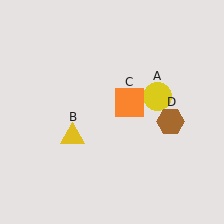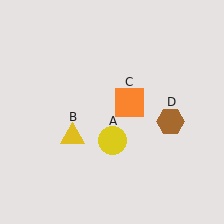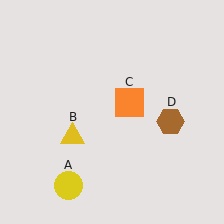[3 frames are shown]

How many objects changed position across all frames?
1 object changed position: yellow circle (object A).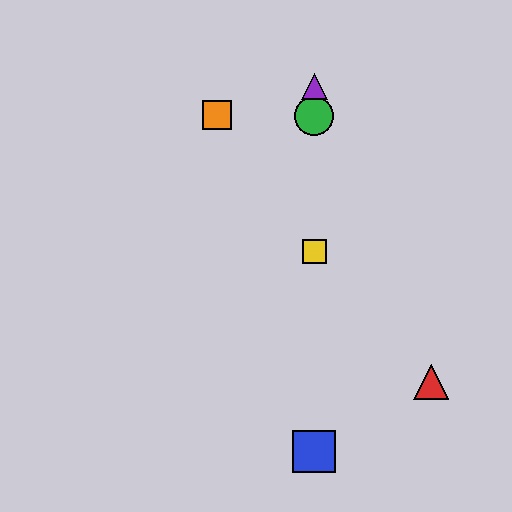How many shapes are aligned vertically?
4 shapes (the blue square, the green circle, the yellow square, the purple triangle) are aligned vertically.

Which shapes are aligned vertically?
The blue square, the green circle, the yellow square, the purple triangle are aligned vertically.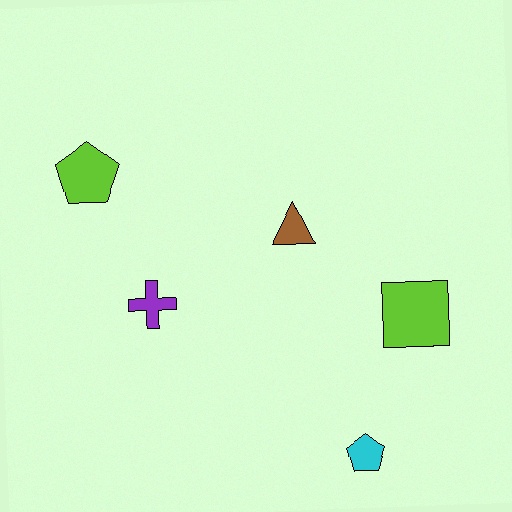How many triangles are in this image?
There is 1 triangle.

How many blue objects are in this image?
There are no blue objects.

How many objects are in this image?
There are 5 objects.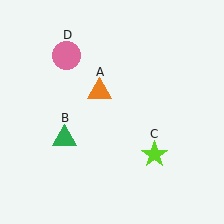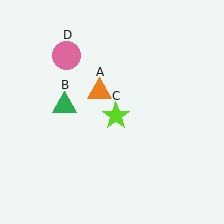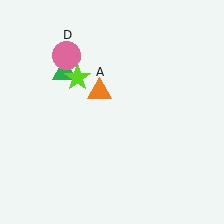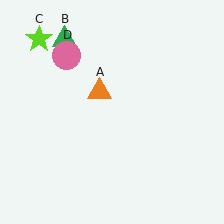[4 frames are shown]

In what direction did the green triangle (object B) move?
The green triangle (object B) moved up.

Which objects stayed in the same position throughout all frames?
Orange triangle (object A) and pink circle (object D) remained stationary.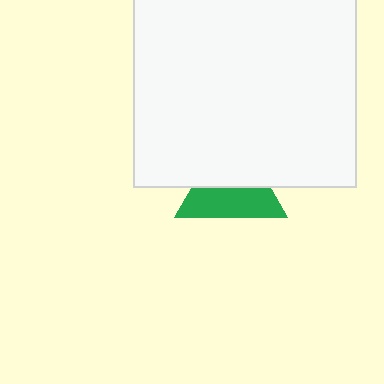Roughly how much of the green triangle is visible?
About half of it is visible (roughly 51%).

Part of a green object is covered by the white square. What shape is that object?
It is a triangle.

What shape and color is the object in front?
The object in front is a white square.